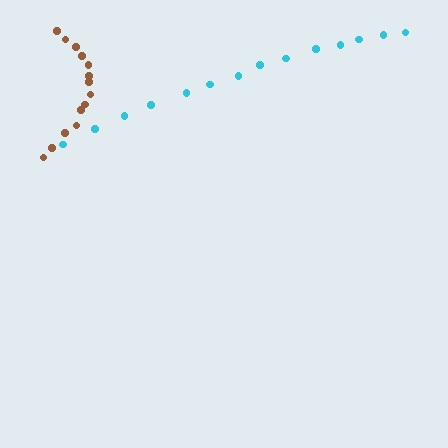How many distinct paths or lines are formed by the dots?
There are 2 distinct paths.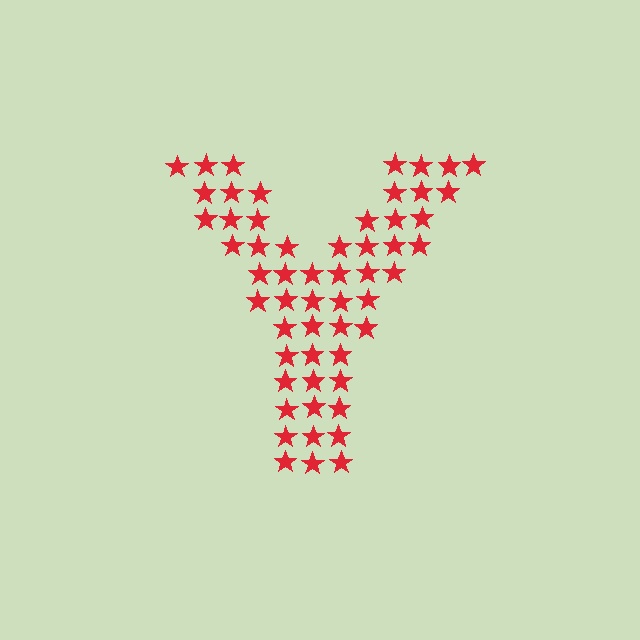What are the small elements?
The small elements are stars.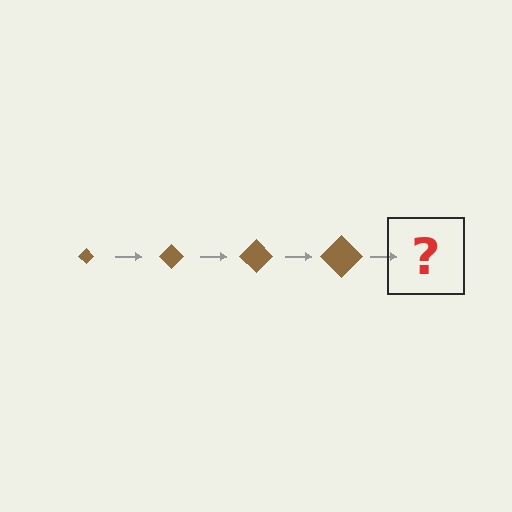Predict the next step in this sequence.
The next step is a brown diamond, larger than the previous one.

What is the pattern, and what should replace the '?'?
The pattern is that the diamond gets progressively larger each step. The '?' should be a brown diamond, larger than the previous one.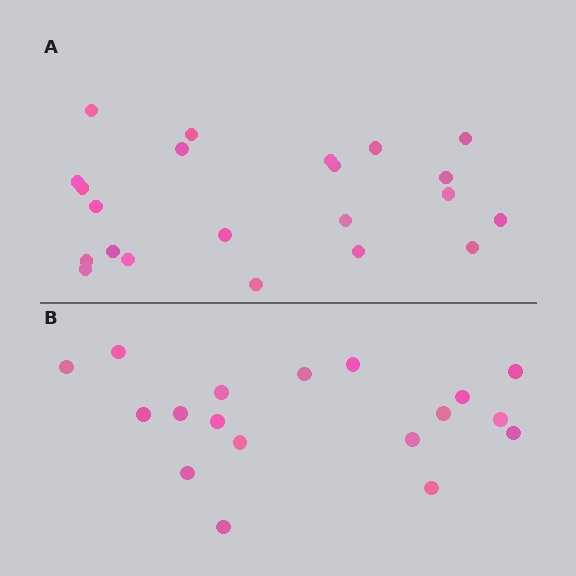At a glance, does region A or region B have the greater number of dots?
Region A (the top region) has more dots.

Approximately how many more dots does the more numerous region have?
Region A has about 4 more dots than region B.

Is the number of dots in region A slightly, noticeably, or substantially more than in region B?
Region A has only slightly more — the two regions are fairly close. The ratio is roughly 1.2 to 1.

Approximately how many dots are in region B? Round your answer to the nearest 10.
About 20 dots. (The exact count is 18, which rounds to 20.)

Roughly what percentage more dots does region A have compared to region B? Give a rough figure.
About 20% more.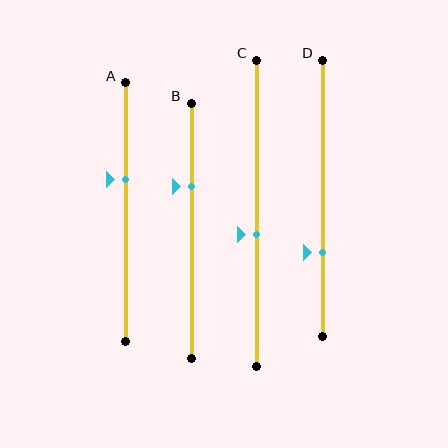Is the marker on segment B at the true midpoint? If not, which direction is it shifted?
No, the marker on segment B is shifted upward by about 17% of the segment length.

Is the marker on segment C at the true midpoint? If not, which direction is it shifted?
No, the marker on segment C is shifted downward by about 7% of the segment length.